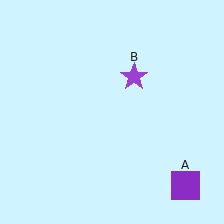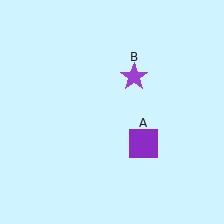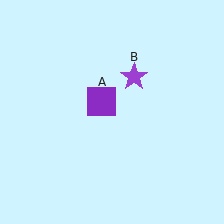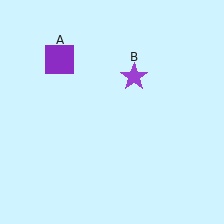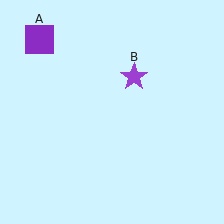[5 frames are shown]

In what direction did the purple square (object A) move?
The purple square (object A) moved up and to the left.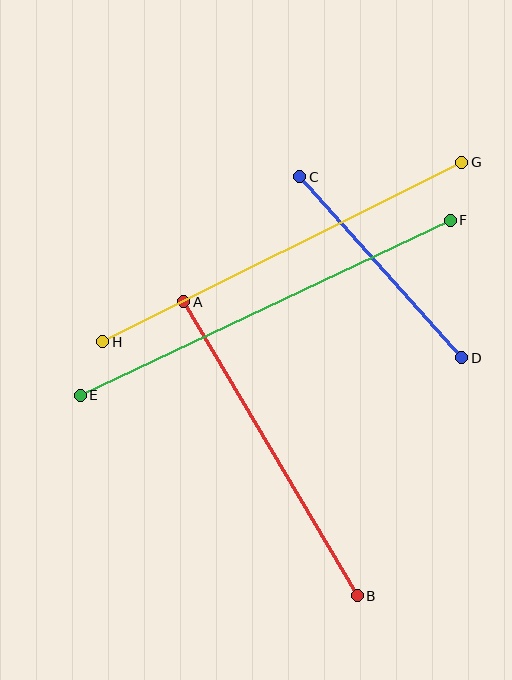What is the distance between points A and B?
The distance is approximately 341 pixels.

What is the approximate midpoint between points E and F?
The midpoint is at approximately (265, 308) pixels.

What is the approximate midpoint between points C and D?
The midpoint is at approximately (381, 267) pixels.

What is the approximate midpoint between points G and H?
The midpoint is at approximately (282, 252) pixels.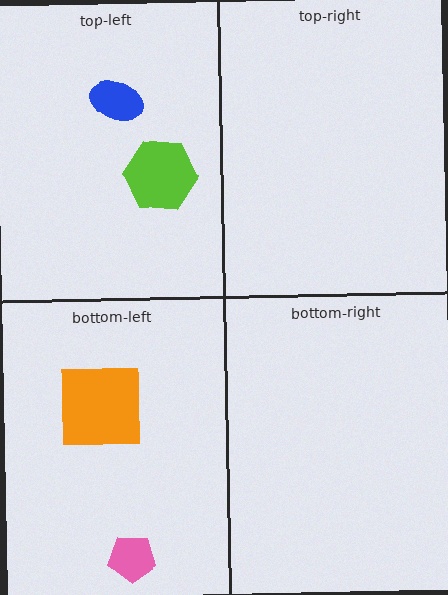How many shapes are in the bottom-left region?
2.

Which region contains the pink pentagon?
The bottom-left region.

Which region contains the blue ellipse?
The top-left region.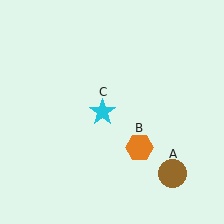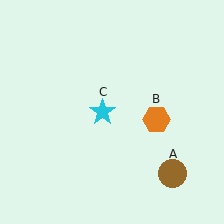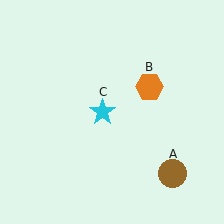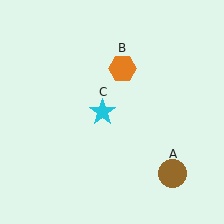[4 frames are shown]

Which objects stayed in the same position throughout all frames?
Brown circle (object A) and cyan star (object C) remained stationary.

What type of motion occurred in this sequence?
The orange hexagon (object B) rotated counterclockwise around the center of the scene.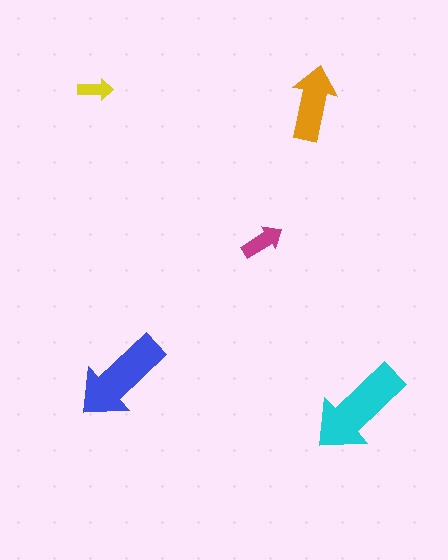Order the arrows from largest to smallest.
the cyan one, the blue one, the orange one, the magenta one, the yellow one.